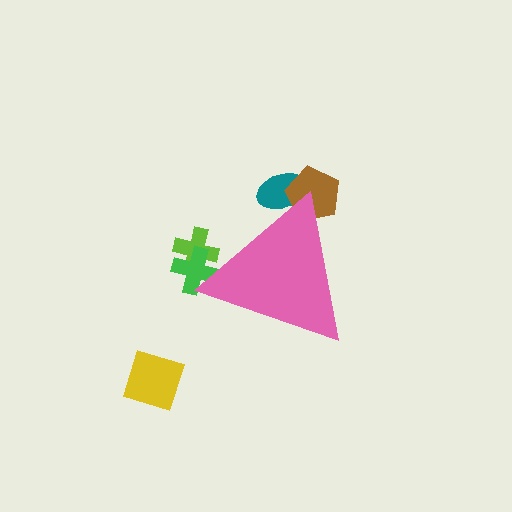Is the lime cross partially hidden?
Yes, the lime cross is partially hidden behind the pink triangle.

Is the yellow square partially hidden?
No, the yellow square is fully visible.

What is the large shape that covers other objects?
A pink triangle.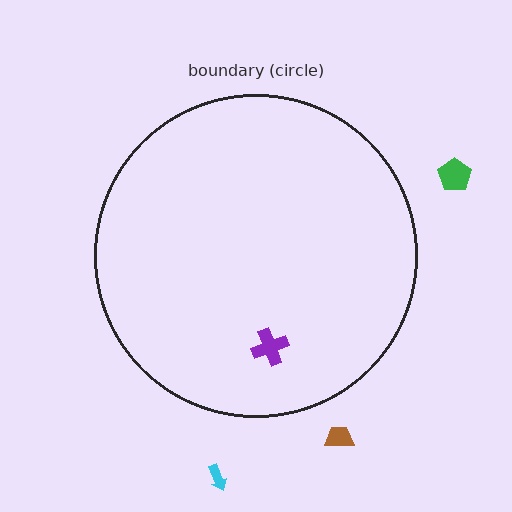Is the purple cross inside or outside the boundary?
Inside.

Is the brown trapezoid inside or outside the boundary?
Outside.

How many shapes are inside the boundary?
1 inside, 3 outside.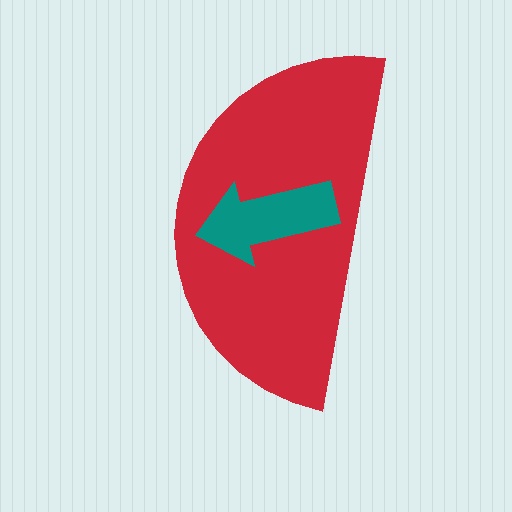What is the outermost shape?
The red semicircle.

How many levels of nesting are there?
2.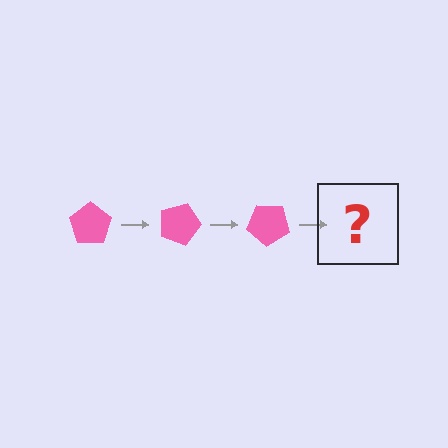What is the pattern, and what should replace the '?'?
The pattern is that the pentagon rotates 20 degrees each step. The '?' should be a pink pentagon rotated 60 degrees.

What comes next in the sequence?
The next element should be a pink pentagon rotated 60 degrees.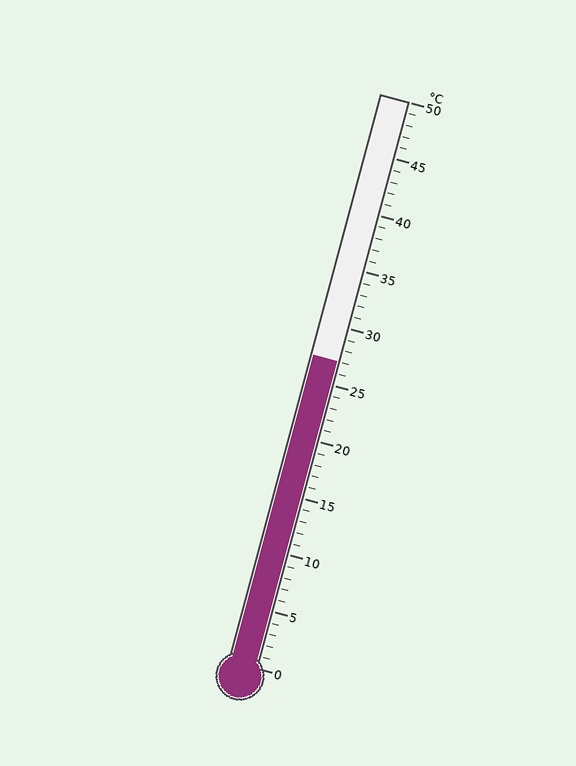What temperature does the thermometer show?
The thermometer shows approximately 27°C.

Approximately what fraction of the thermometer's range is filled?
The thermometer is filled to approximately 55% of its range.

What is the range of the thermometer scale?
The thermometer scale ranges from 0°C to 50°C.